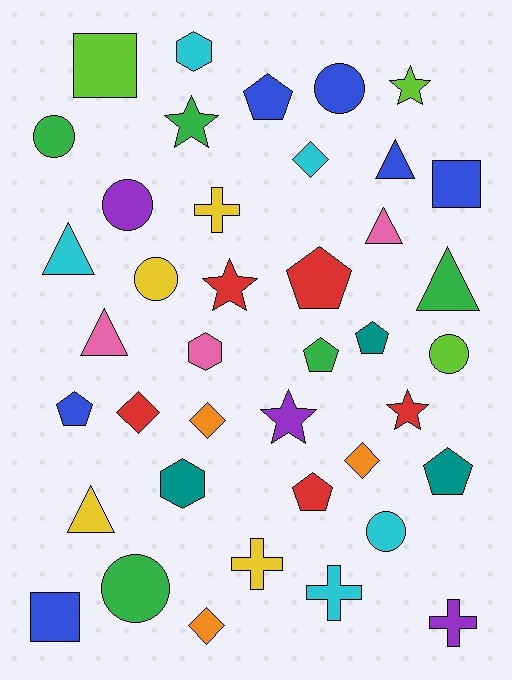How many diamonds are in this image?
There are 5 diamonds.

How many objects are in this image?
There are 40 objects.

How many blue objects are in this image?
There are 6 blue objects.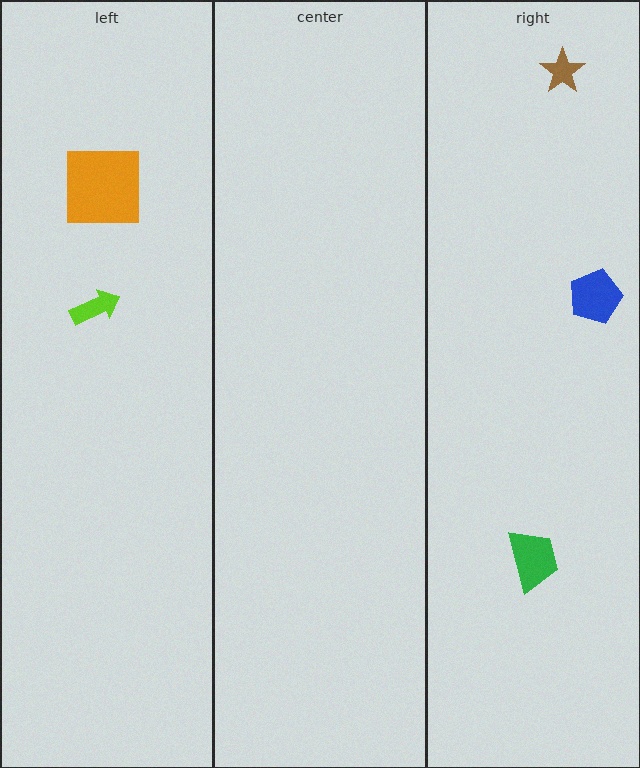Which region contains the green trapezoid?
The right region.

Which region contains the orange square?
The left region.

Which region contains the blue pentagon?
The right region.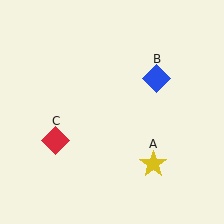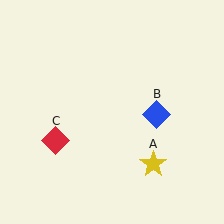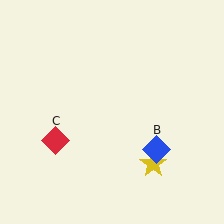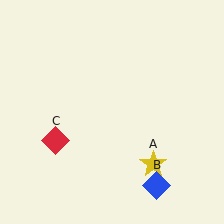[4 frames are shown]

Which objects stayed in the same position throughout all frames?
Yellow star (object A) and red diamond (object C) remained stationary.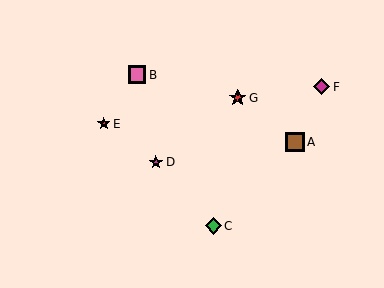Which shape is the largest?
The brown square (labeled A) is the largest.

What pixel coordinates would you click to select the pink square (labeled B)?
Click at (137, 75) to select the pink square B.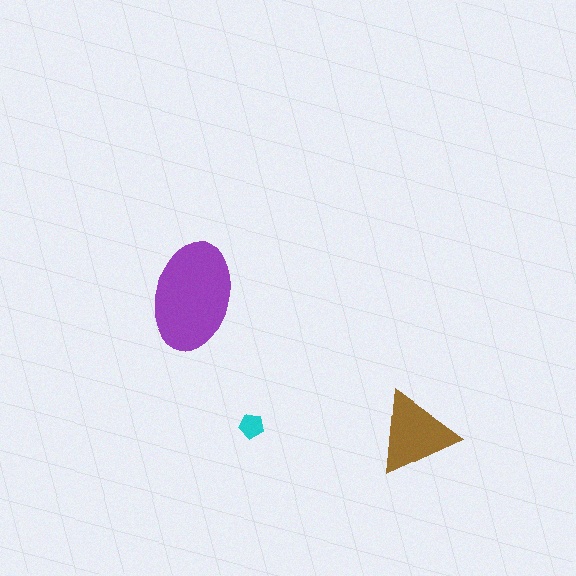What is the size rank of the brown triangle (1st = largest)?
2nd.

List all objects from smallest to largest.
The cyan pentagon, the brown triangle, the purple ellipse.